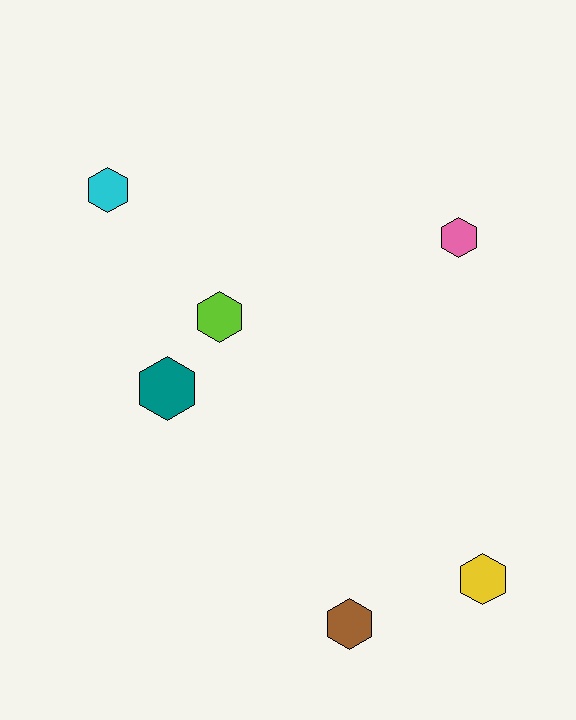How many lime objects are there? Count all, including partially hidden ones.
There is 1 lime object.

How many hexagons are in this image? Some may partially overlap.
There are 6 hexagons.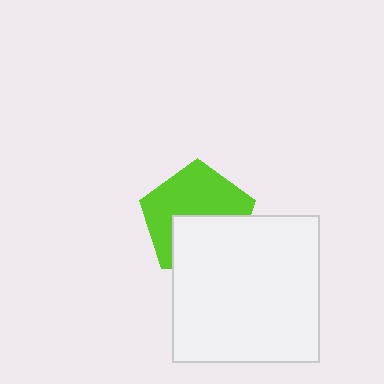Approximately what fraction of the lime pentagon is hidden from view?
Roughly 42% of the lime pentagon is hidden behind the white square.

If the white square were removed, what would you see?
You would see the complete lime pentagon.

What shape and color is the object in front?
The object in front is a white square.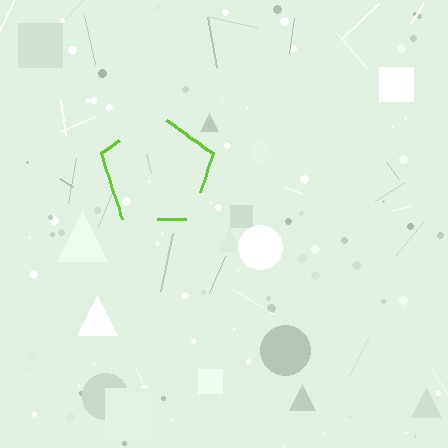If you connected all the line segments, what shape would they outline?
They would outline a pentagon.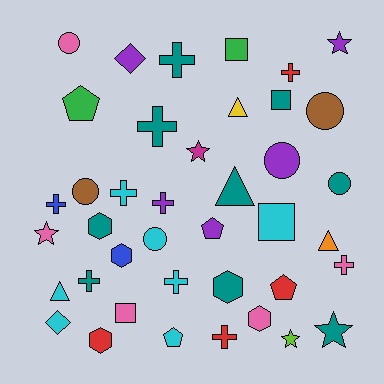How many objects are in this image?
There are 40 objects.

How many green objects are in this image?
There are 2 green objects.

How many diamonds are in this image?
There are 2 diamonds.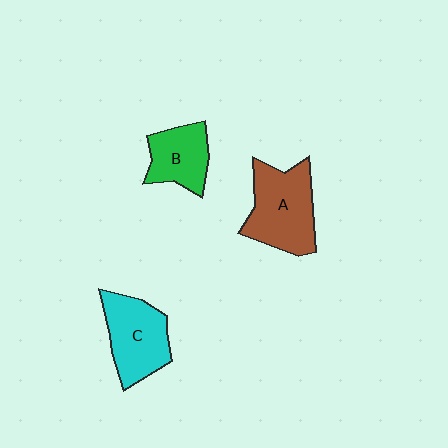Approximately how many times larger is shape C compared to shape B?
Approximately 1.3 times.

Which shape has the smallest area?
Shape B (green).